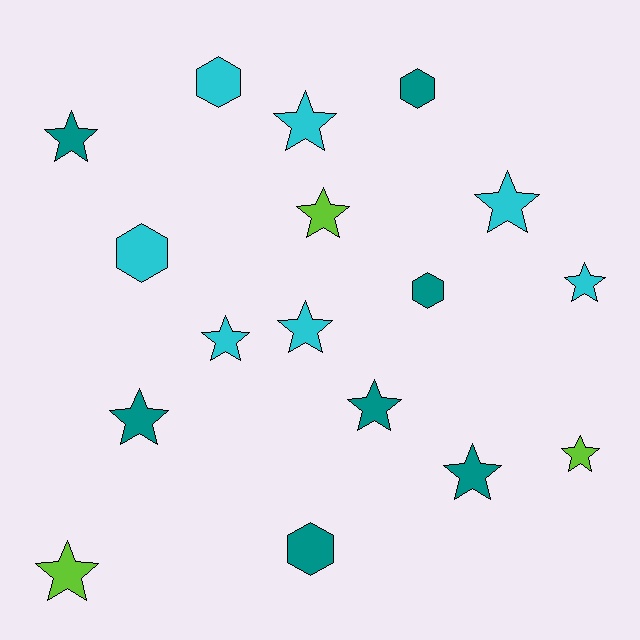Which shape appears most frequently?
Star, with 12 objects.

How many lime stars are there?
There are 3 lime stars.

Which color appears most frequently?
Cyan, with 7 objects.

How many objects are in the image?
There are 17 objects.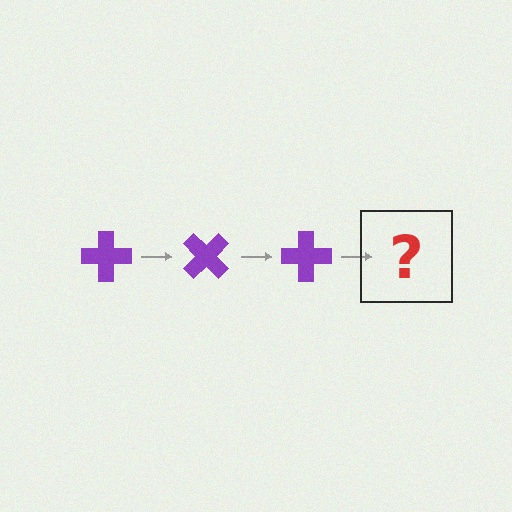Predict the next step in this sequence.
The next step is a purple cross rotated 135 degrees.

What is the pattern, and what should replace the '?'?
The pattern is that the cross rotates 45 degrees each step. The '?' should be a purple cross rotated 135 degrees.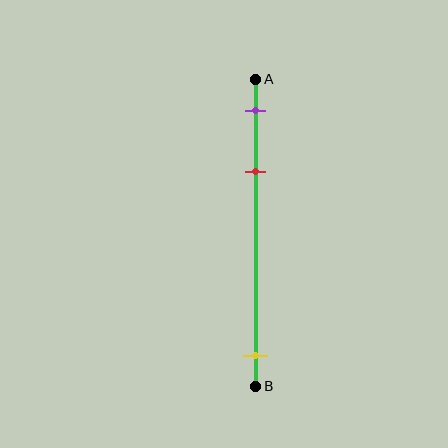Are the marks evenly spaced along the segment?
No, the marks are not evenly spaced.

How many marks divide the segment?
There are 3 marks dividing the segment.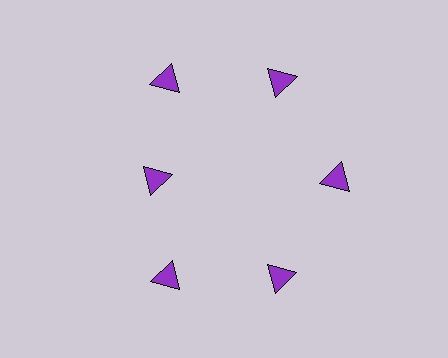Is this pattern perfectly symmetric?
No. The 6 purple triangles are arranged in a ring, but one element near the 9 o'clock position is pulled inward toward the center, breaking the 6-fold rotational symmetry.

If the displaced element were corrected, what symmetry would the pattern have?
It would have 6-fold rotational symmetry — the pattern would map onto itself every 60 degrees.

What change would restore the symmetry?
The symmetry would be restored by moving it outward, back onto the ring so that all 6 triangles sit at equal angles and equal distance from the center.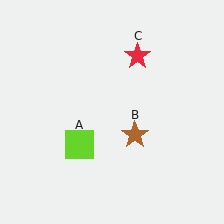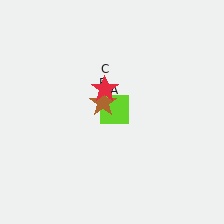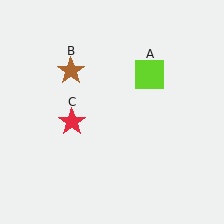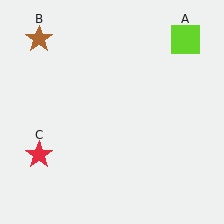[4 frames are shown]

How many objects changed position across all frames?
3 objects changed position: lime square (object A), brown star (object B), red star (object C).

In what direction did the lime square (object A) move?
The lime square (object A) moved up and to the right.